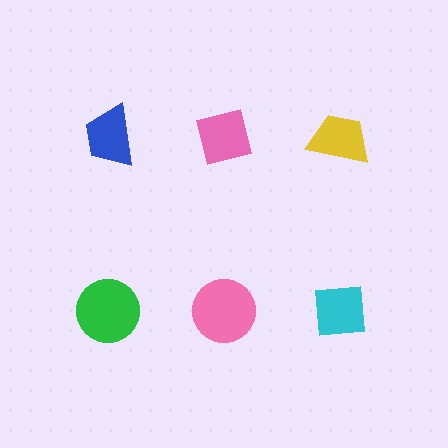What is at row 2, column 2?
A pink circle.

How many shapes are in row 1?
3 shapes.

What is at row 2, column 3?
A cyan square.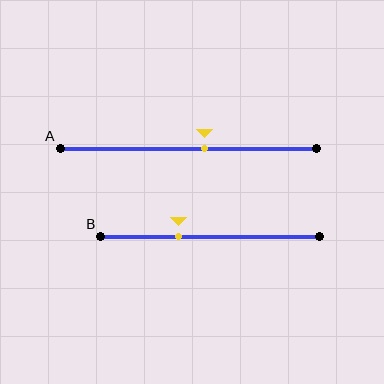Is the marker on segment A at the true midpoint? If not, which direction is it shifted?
No, the marker on segment A is shifted to the right by about 6% of the segment length.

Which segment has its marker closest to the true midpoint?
Segment A has its marker closest to the true midpoint.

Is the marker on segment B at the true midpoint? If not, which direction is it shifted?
No, the marker on segment B is shifted to the left by about 15% of the segment length.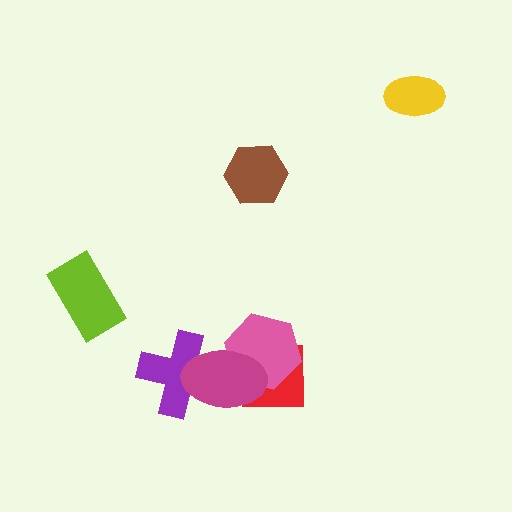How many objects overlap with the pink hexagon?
2 objects overlap with the pink hexagon.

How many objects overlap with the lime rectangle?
0 objects overlap with the lime rectangle.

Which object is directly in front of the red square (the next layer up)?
The pink hexagon is directly in front of the red square.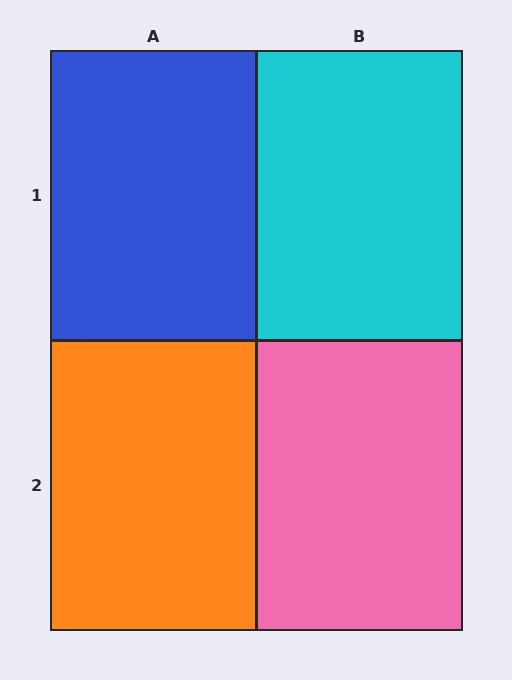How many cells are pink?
1 cell is pink.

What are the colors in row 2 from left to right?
Orange, pink.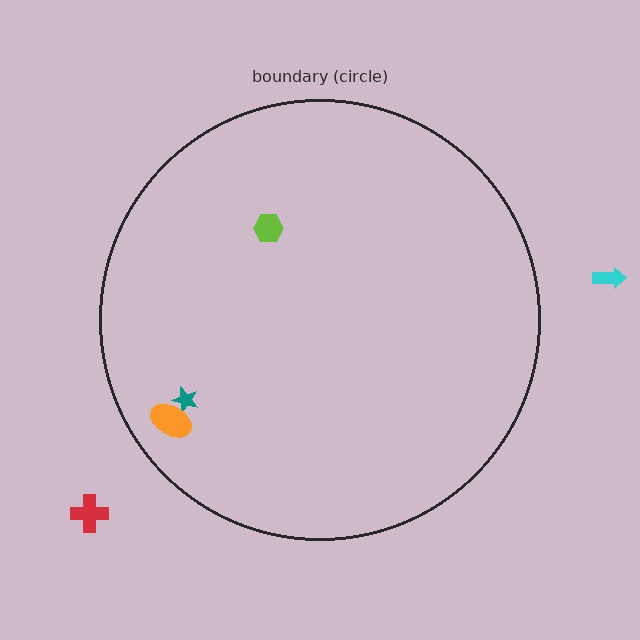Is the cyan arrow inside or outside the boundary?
Outside.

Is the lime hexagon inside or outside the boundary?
Inside.